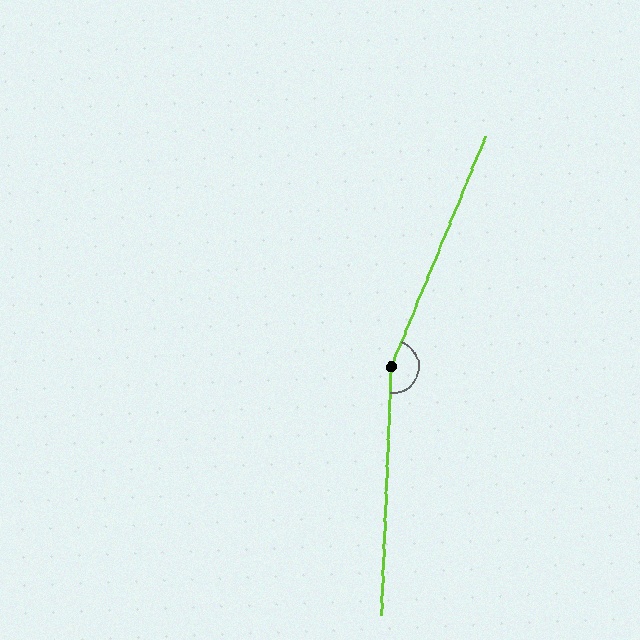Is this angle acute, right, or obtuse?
It is obtuse.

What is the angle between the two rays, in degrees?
Approximately 160 degrees.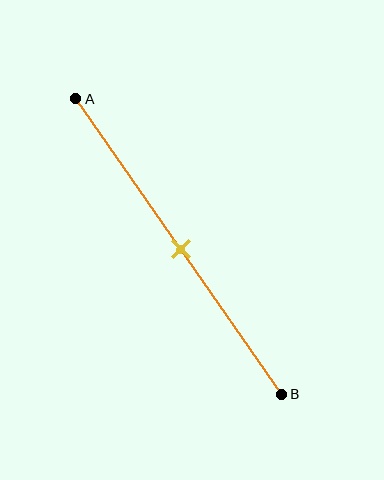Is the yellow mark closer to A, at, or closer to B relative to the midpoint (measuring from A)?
The yellow mark is approximately at the midpoint of segment AB.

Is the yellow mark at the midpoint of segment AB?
Yes, the mark is approximately at the midpoint.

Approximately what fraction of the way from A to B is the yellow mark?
The yellow mark is approximately 50% of the way from A to B.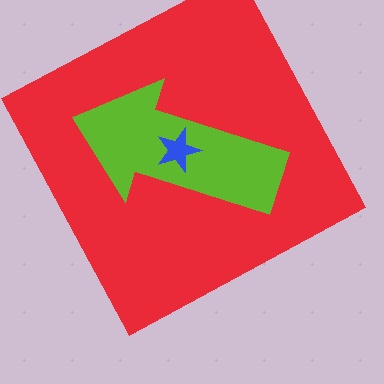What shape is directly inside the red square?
The lime arrow.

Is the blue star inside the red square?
Yes.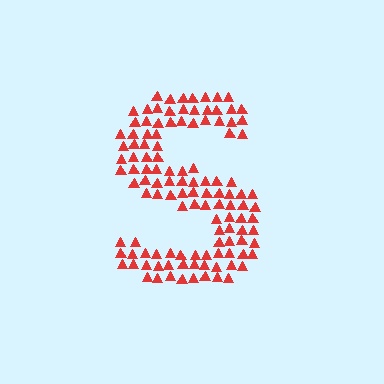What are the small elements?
The small elements are triangles.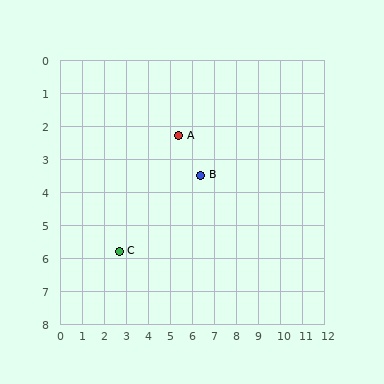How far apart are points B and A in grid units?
Points B and A are about 1.6 grid units apart.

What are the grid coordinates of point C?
Point C is at approximately (2.7, 5.8).